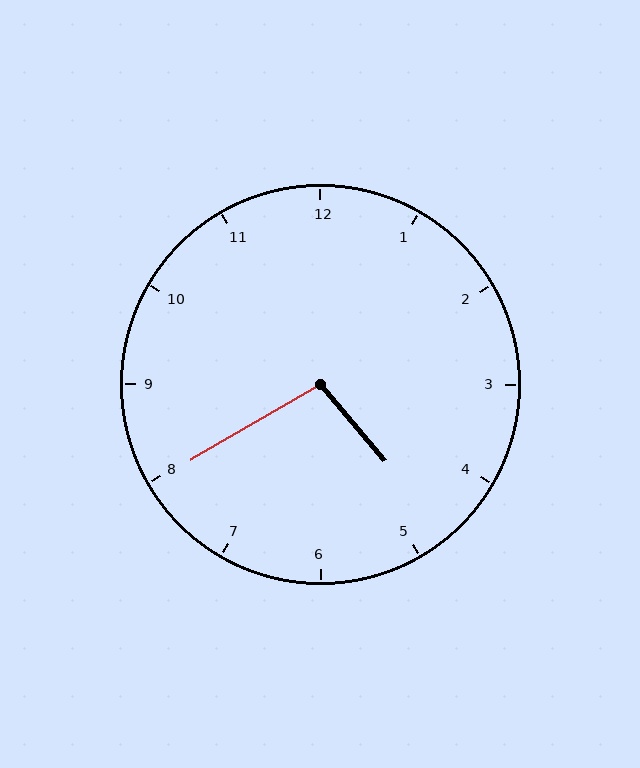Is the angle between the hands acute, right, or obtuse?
It is obtuse.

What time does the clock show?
4:40.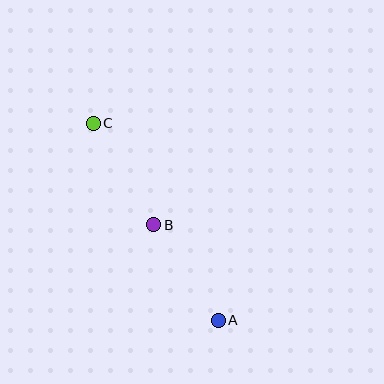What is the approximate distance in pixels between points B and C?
The distance between B and C is approximately 118 pixels.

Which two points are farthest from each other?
Points A and C are farthest from each other.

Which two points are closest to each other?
Points A and B are closest to each other.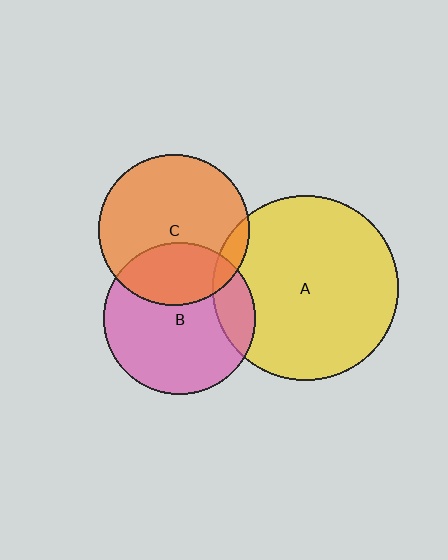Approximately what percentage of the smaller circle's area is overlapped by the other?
Approximately 10%.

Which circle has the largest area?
Circle A (yellow).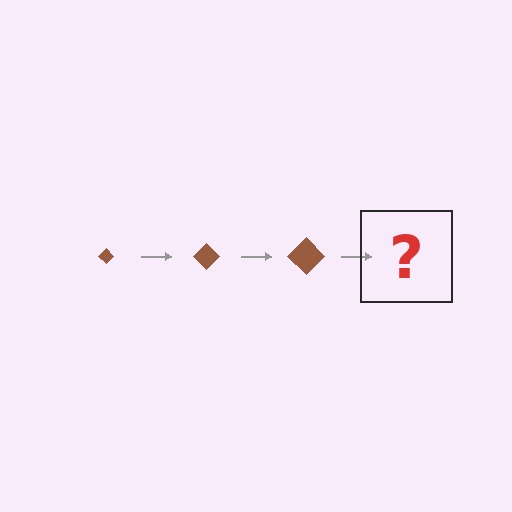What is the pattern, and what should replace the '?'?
The pattern is that the diamond gets progressively larger each step. The '?' should be a brown diamond, larger than the previous one.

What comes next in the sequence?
The next element should be a brown diamond, larger than the previous one.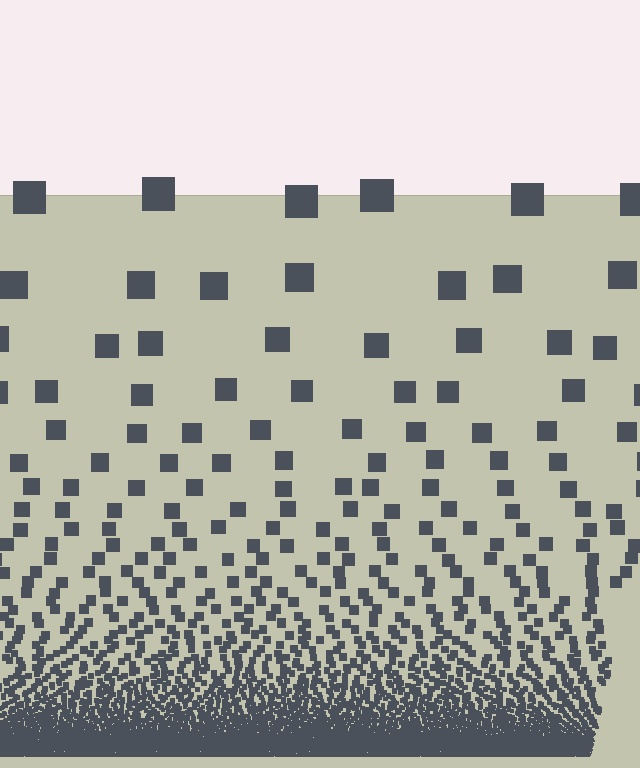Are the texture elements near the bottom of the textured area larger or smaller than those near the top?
Smaller. The gradient is inverted — elements near the bottom are smaller and denser.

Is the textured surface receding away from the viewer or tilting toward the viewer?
The surface appears to tilt toward the viewer. Texture elements get larger and sparser toward the top.